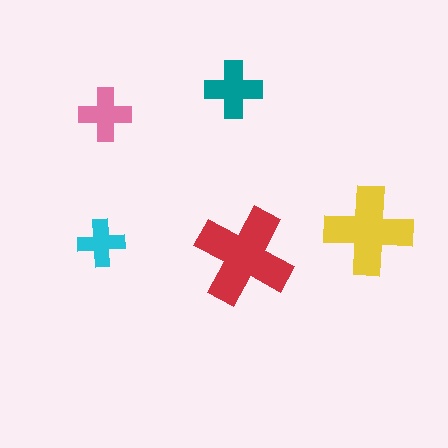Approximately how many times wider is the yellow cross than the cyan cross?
About 2 times wider.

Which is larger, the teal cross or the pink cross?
The teal one.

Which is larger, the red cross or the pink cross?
The red one.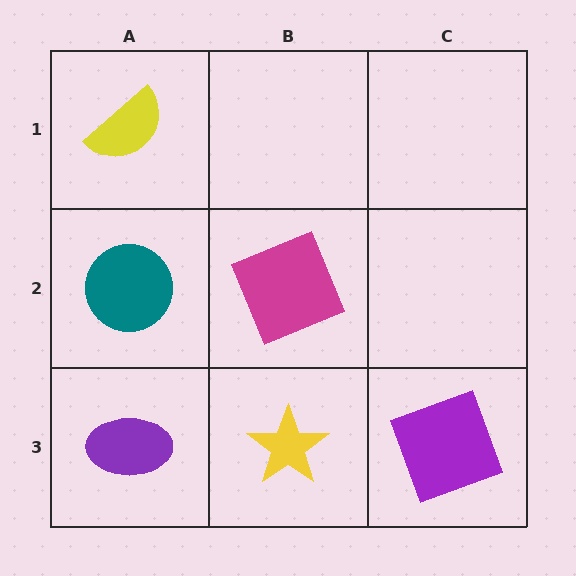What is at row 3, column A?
A purple ellipse.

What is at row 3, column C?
A purple square.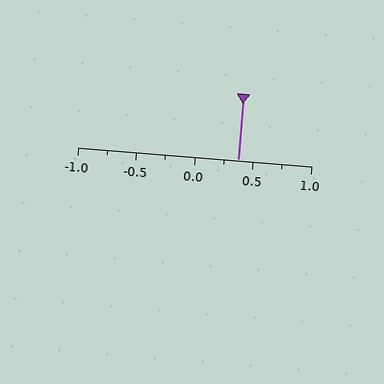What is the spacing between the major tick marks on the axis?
The major ticks are spaced 0.5 apart.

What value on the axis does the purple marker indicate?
The marker indicates approximately 0.38.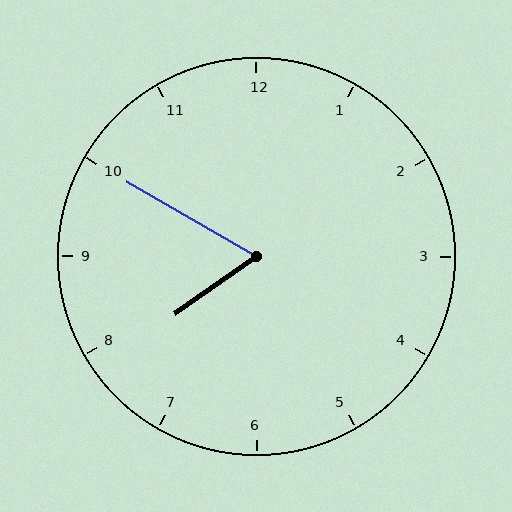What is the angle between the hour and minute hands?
Approximately 65 degrees.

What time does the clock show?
7:50.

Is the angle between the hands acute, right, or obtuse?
It is acute.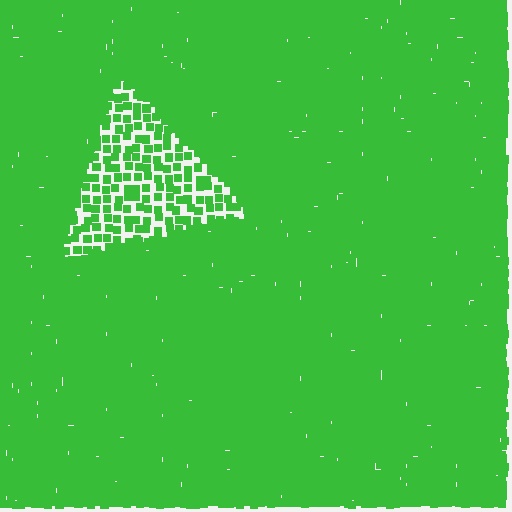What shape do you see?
I see a triangle.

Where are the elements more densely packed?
The elements are more densely packed outside the triangle boundary.